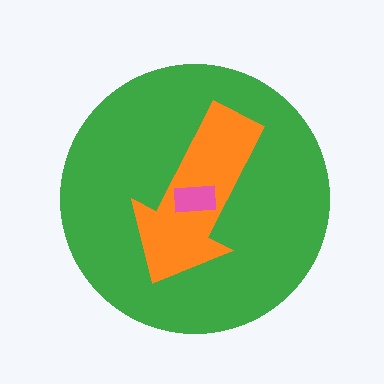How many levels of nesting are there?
3.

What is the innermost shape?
The pink rectangle.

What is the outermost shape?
The green circle.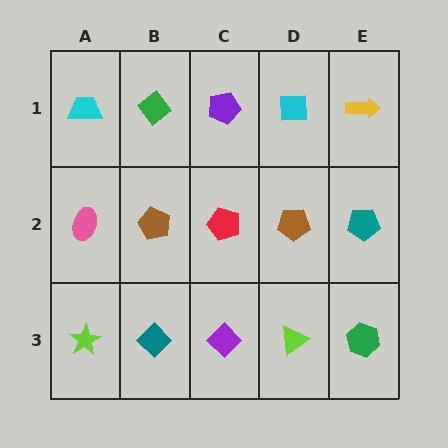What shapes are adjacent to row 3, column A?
A pink ellipse (row 2, column A), a teal diamond (row 3, column B).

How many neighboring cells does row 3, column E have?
2.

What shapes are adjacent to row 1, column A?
A pink ellipse (row 2, column A), a green diamond (row 1, column B).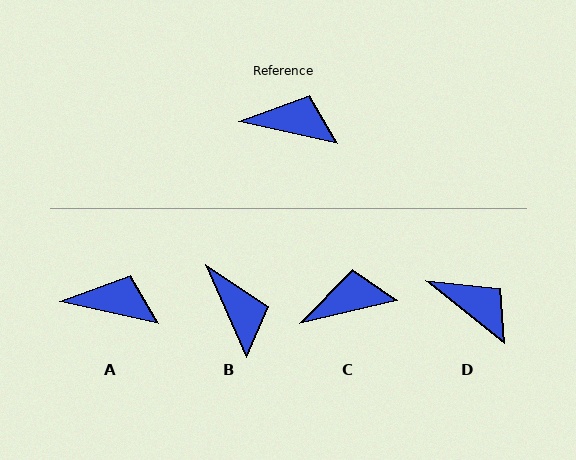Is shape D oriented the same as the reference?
No, it is off by about 26 degrees.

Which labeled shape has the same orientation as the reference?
A.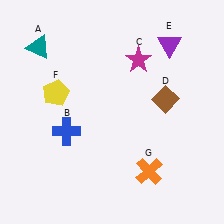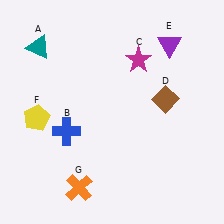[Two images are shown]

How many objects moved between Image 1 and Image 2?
2 objects moved between the two images.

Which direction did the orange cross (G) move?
The orange cross (G) moved left.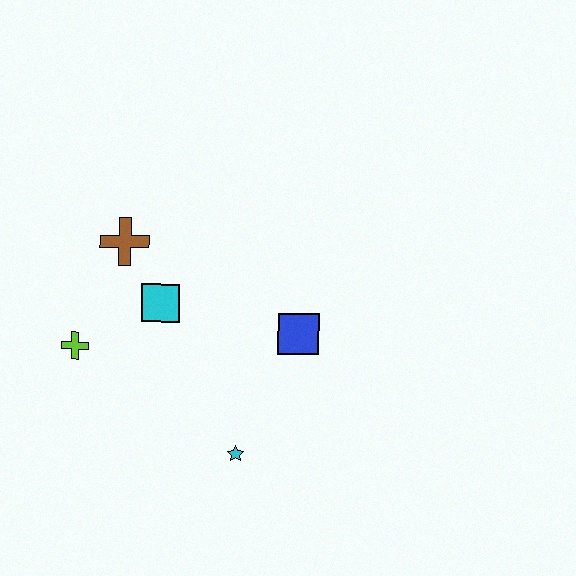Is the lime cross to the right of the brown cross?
No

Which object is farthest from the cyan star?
The brown cross is farthest from the cyan star.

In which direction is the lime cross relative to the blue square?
The lime cross is to the left of the blue square.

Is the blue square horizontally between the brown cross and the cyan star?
No